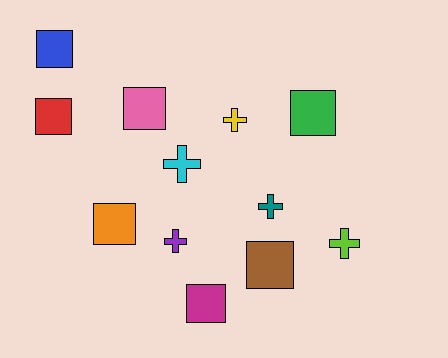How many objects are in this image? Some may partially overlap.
There are 12 objects.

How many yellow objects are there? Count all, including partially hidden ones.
There is 1 yellow object.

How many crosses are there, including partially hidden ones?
There are 5 crosses.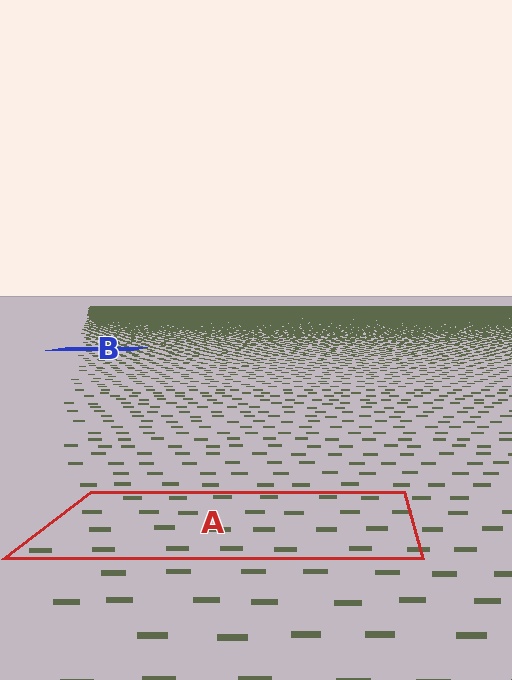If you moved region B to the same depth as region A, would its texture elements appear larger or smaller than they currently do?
They would appear larger. At a closer depth, the same texture elements are projected at a bigger on-screen size.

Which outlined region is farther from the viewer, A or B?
Region B is farther from the viewer — the texture elements inside it appear smaller and more densely packed.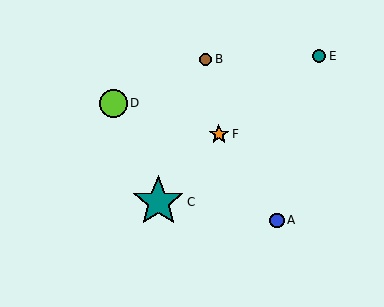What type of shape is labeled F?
Shape F is an orange star.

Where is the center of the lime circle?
The center of the lime circle is at (114, 103).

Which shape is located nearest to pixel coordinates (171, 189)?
The teal star (labeled C) at (158, 202) is nearest to that location.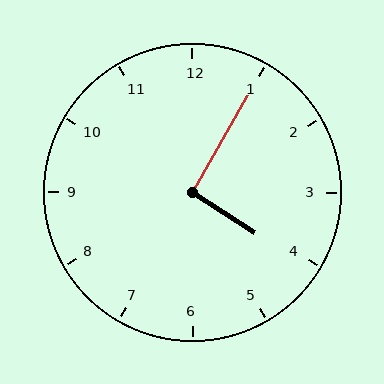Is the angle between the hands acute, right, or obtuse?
It is right.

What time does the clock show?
4:05.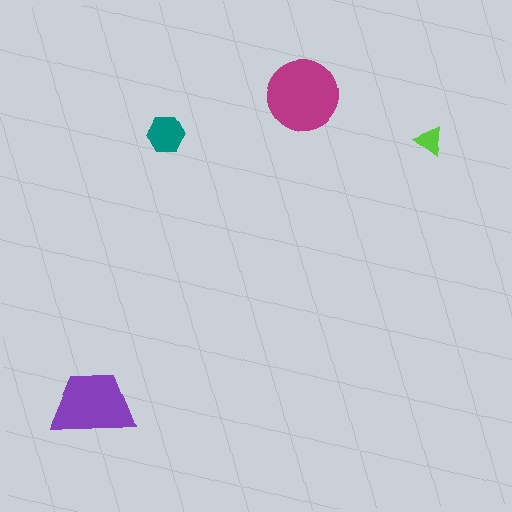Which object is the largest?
The magenta circle.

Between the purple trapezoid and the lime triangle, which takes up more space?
The purple trapezoid.